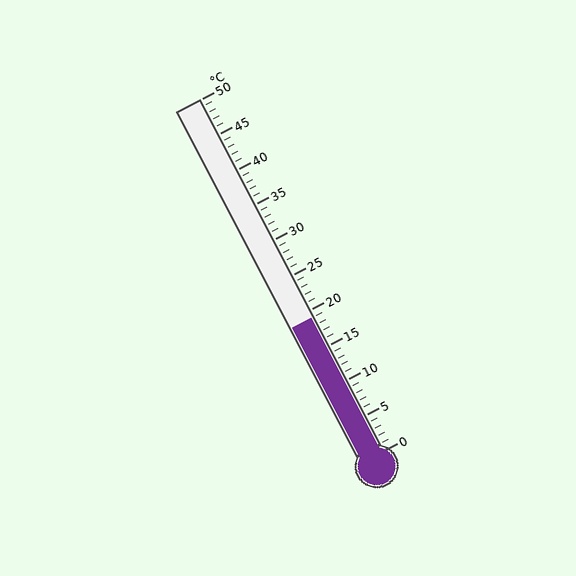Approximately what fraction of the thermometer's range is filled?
The thermometer is filled to approximately 40% of its range.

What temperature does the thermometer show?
The thermometer shows approximately 19°C.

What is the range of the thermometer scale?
The thermometer scale ranges from 0°C to 50°C.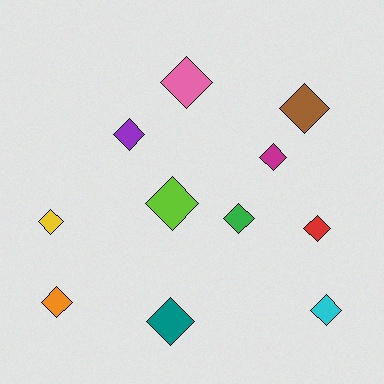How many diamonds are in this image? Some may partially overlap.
There are 11 diamonds.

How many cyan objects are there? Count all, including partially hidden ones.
There is 1 cyan object.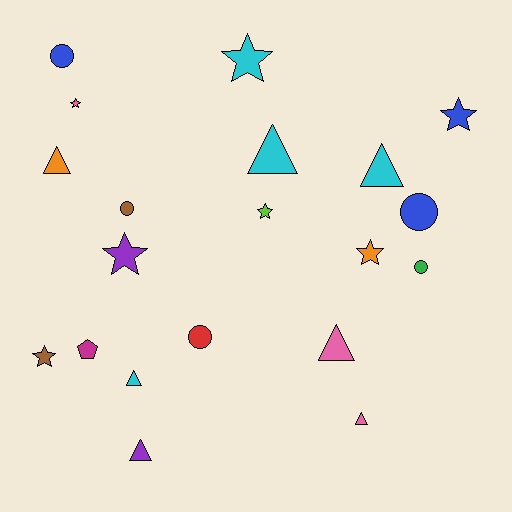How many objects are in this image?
There are 20 objects.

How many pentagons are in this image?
There is 1 pentagon.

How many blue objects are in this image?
There are 3 blue objects.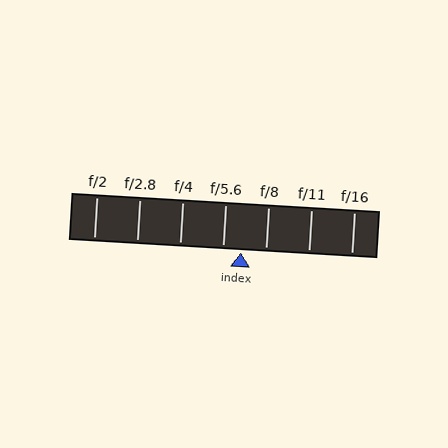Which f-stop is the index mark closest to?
The index mark is closest to f/5.6.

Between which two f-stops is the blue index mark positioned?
The index mark is between f/5.6 and f/8.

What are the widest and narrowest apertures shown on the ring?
The widest aperture shown is f/2 and the narrowest is f/16.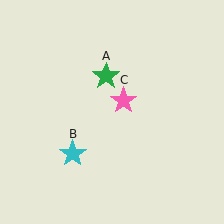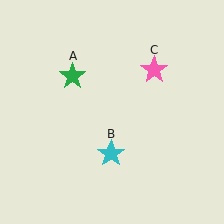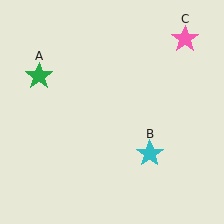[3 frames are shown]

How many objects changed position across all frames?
3 objects changed position: green star (object A), cyan star (object B), pink star (object C).